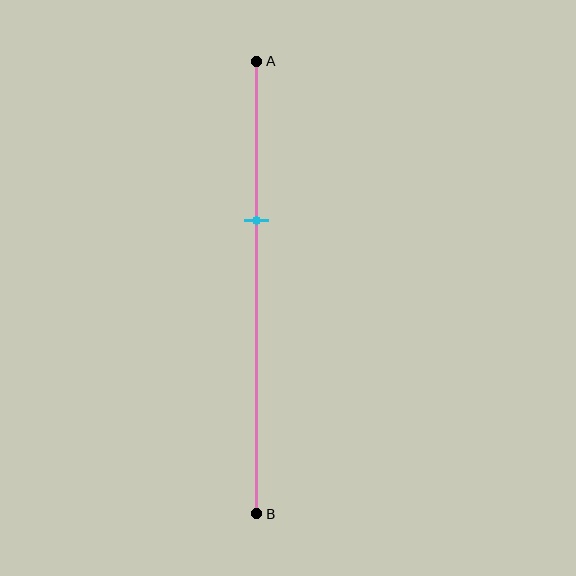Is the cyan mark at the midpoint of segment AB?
No, the mark is at about 35% from A, not at the 50% midpoint.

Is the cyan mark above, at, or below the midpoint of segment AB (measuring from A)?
The cyan mark is above the midpoint of segment AB.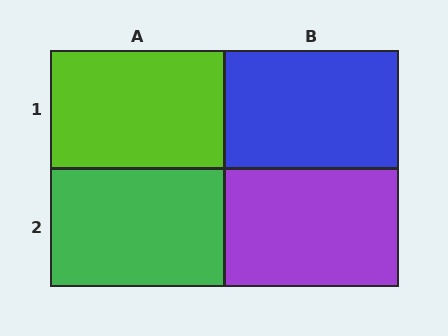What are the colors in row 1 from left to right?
Lime, blue.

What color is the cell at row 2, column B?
Purple.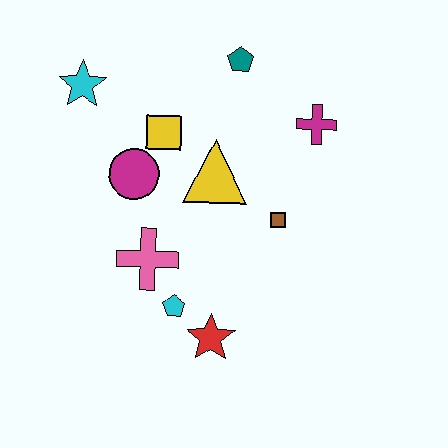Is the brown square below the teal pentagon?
Yes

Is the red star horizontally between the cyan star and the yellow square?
No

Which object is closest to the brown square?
The yellow triangle is closest to the brown square.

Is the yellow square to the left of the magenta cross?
Yes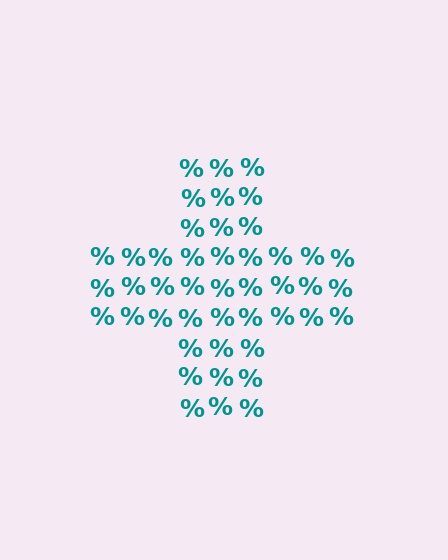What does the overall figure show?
The overall figure shows a cross.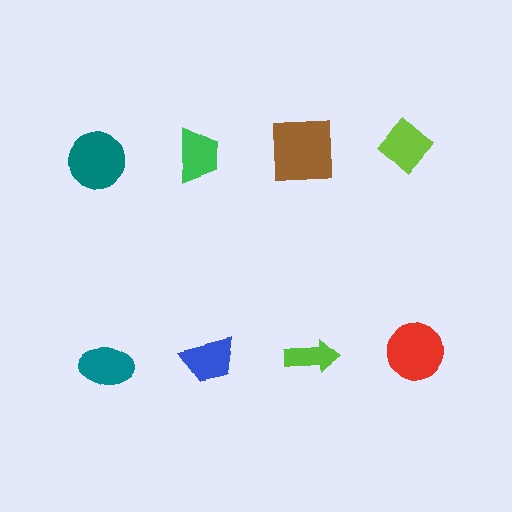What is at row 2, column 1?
A teal ellipse.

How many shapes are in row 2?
4 shapes.